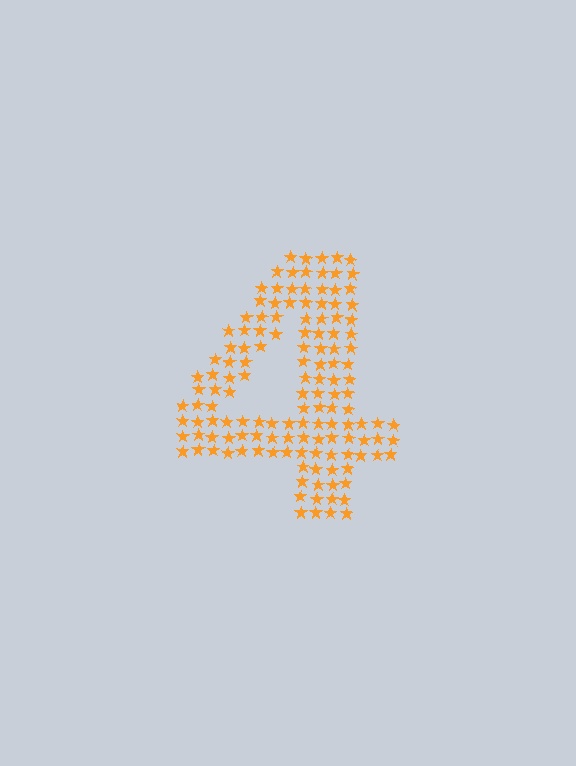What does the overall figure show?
The overall figure shows the digit 4.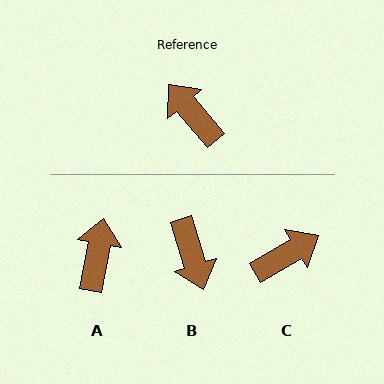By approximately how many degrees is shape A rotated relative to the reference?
Approximately 50 degrees clockwise.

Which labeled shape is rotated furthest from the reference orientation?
B, about 158 degrees away.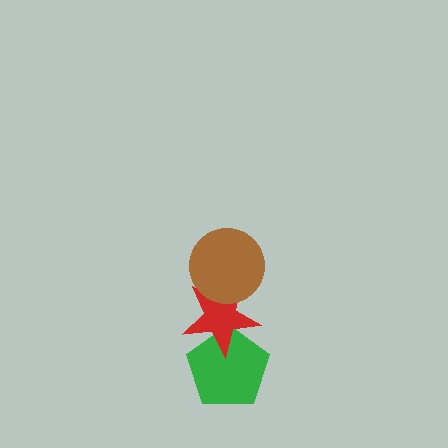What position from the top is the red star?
The red star is 2nd from the top.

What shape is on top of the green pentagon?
The red star is on top of the green pentagon.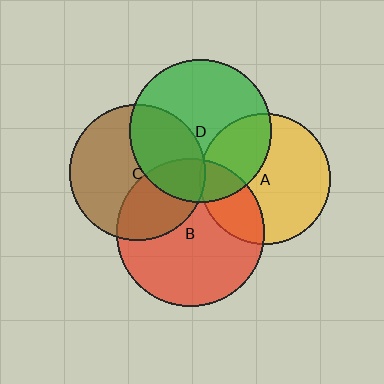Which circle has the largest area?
Circle B (red).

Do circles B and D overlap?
Yes.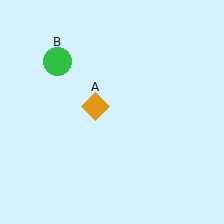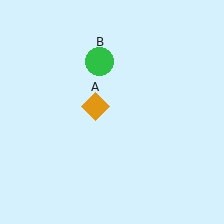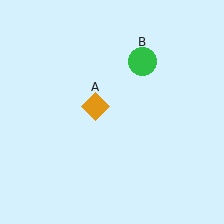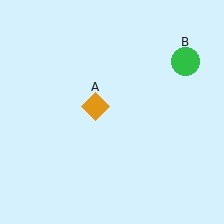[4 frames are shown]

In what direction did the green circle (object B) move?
The green circle (object B) moved right.